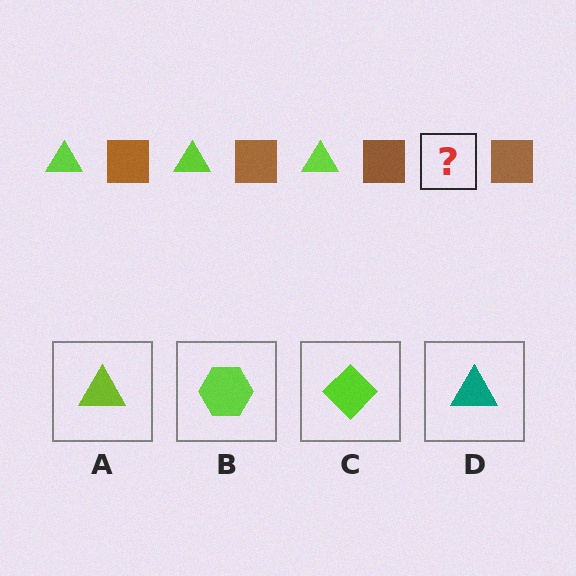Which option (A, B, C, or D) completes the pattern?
A.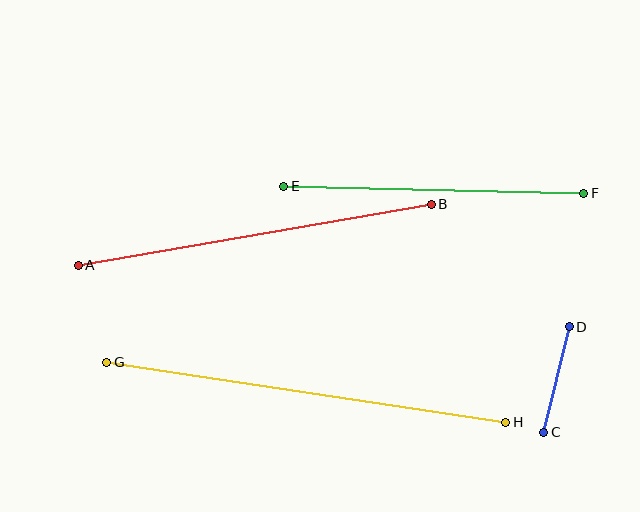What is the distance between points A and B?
The distance is approximately 358 pixels.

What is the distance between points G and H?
The distance is approximately 403 pixels.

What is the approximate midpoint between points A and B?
The midpoint is at approximately (255, 235) pixels.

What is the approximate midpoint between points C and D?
The midpoint is at approximately (556, 379) pixels.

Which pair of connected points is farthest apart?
Points G and H are farthest apart.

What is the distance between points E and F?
The distance is approximately 300 pixels.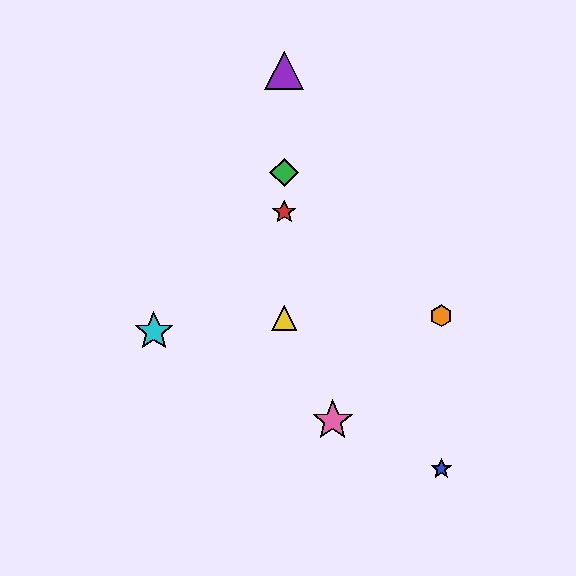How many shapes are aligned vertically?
4 shapes (the red star, the green diamond, the yellow triangle, the purple triangle) are aligned vertically.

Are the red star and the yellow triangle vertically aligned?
Yes, both are at x≈284.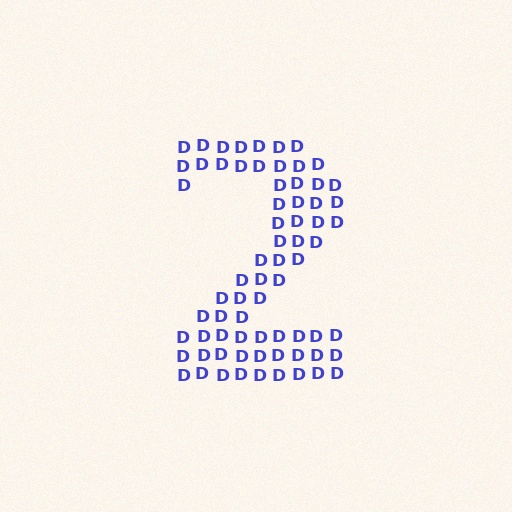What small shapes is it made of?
It is made of small letter D's.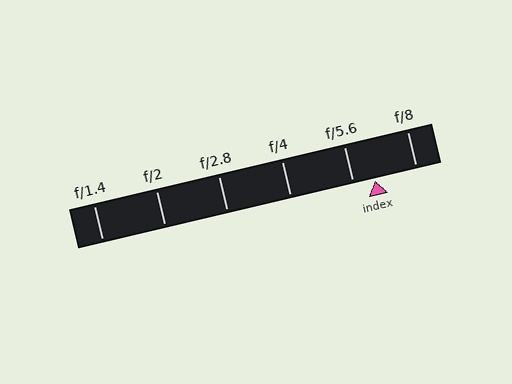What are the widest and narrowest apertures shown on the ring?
The widest aperture shown is f/1.4 and the narrowest is f/8.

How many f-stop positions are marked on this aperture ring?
There are 6 f-stop positions marked.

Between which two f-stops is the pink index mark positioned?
The index mark is between f/5.6 and f/8.